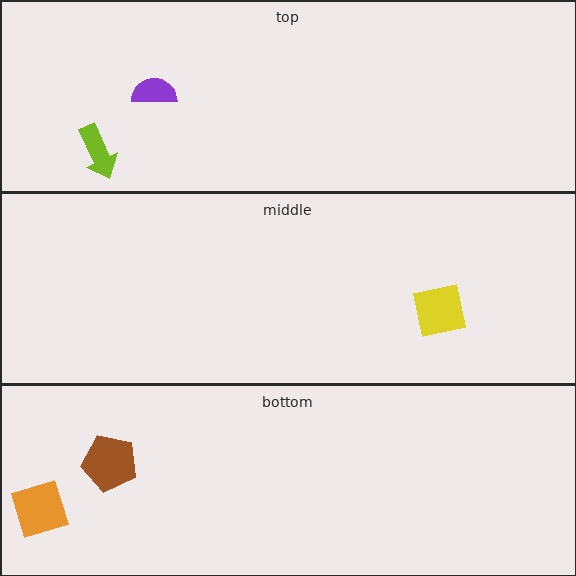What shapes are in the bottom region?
The brown pentagon, the orange square.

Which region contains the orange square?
The bottom region.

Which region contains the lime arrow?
The top region.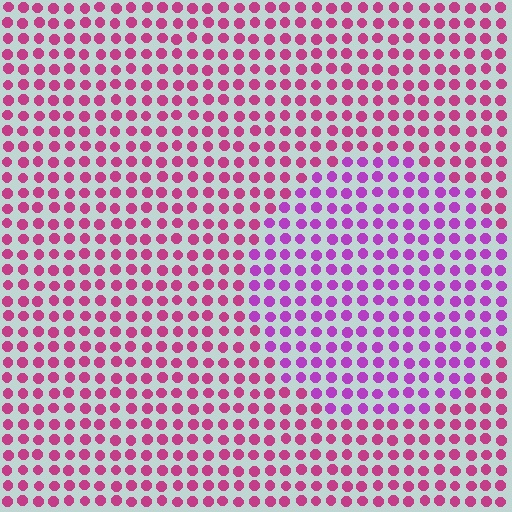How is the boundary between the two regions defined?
The boundary is defined purely by a slight shift in hue (about 33 degrees). Spacing, size, and orientation are identical on both sides.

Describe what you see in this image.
The image is filled with small magenta elements in a uniform arrangement. A circle-shaped region is visible where the elements are tinted to a slightly different hue, forming a subtle color boundary.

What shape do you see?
I see a circle.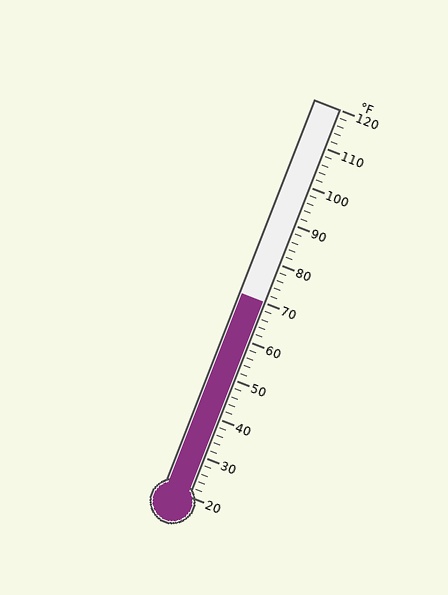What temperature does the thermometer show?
The thermometer shows approximately 70°F.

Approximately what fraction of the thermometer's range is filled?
The thermometer is filled to approximately 50% of its range.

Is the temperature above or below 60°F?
The temperature is above 60°F.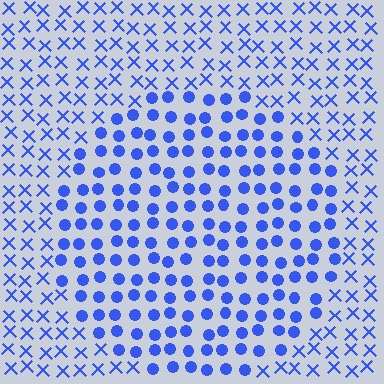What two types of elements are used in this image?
The image uses circles inside the circle region and X marks outside it.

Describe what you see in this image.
The image is filled with small blue elements arranged in a uniform grid. A circle-shaped region contains circles, while the surrounding area contains X marks. The boundary is defined purely by the change in element shape.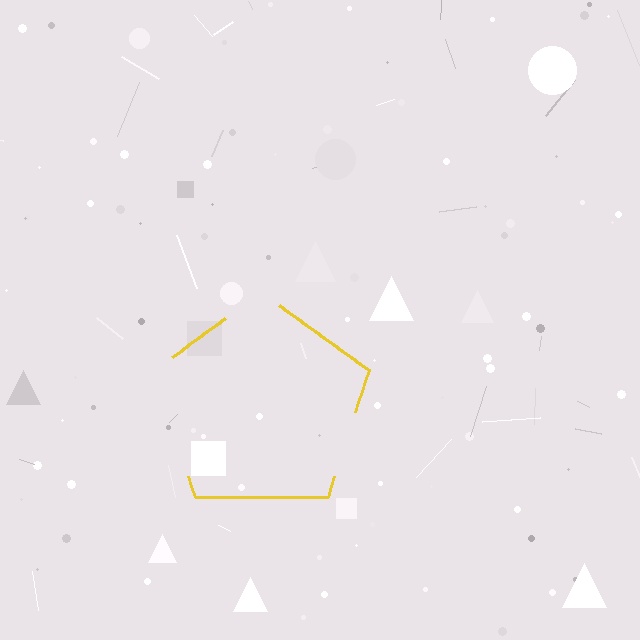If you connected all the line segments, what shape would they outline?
They would outline a pentagon.